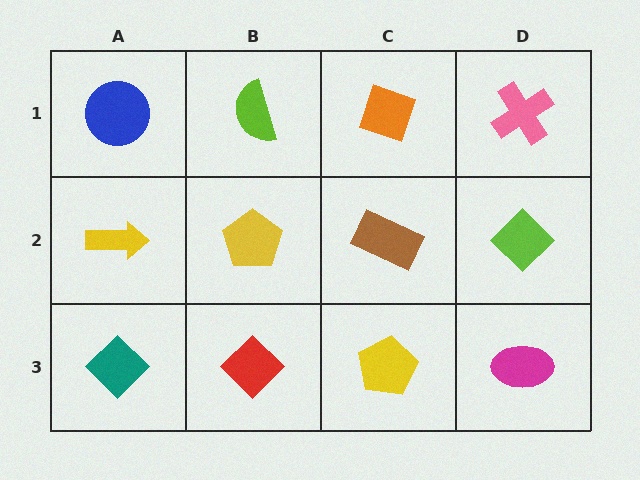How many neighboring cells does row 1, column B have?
3.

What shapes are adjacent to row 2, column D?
A pink cross (row 1, column D), a magenta ellipse (row 3, column D), a brown rectangle (row 2, column C).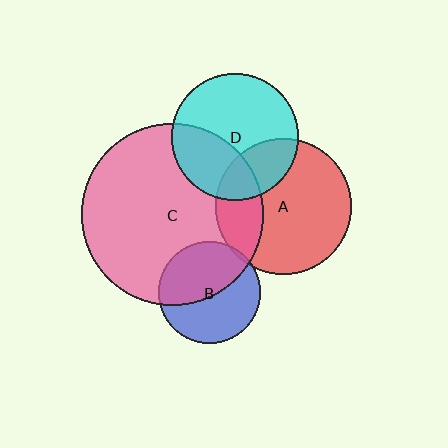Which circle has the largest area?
Circle C (pink).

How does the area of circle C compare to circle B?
Approximately 3.2 times.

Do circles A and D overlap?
Yes.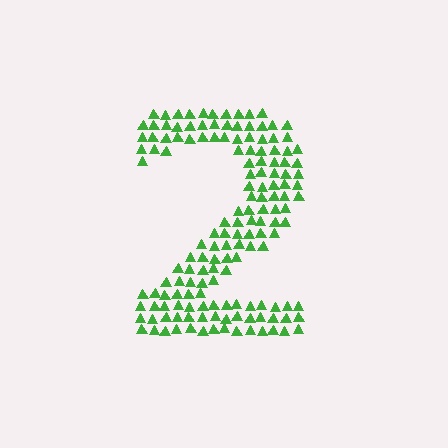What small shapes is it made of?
It is made of small triangles.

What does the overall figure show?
The overall figure shows the digit 2.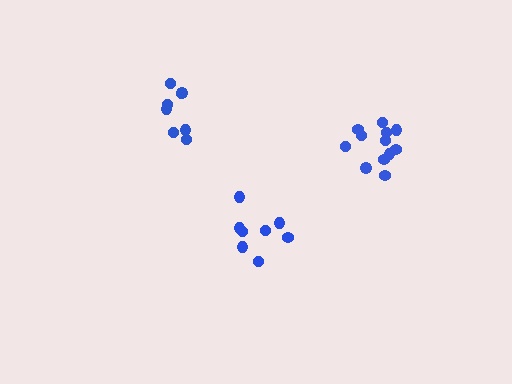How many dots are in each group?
Group 1: 8 dots, Group 2: 8 dots, Group 3: 12 dots (28 total).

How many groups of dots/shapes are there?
There are 3 groups.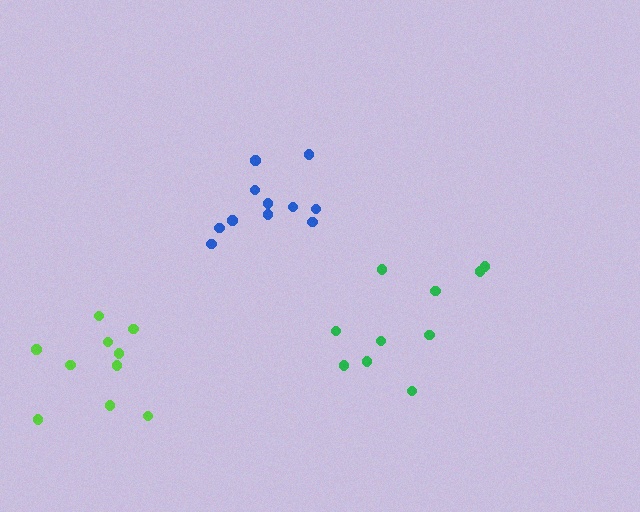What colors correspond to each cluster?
The clusters are colored: blue, green, lime.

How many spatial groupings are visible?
There are 3 spatial groupings.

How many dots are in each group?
Group 1: 11 dots, Group 2: 10 dots, Group 3: 10 dots (31 total).